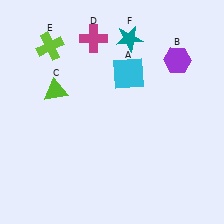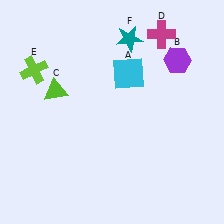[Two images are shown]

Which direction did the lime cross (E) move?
The lime cross (E) moved down.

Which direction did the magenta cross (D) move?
The magenta cross (D) moved right.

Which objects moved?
The objects that moved are: the magenta cross (D), the lime cross (E).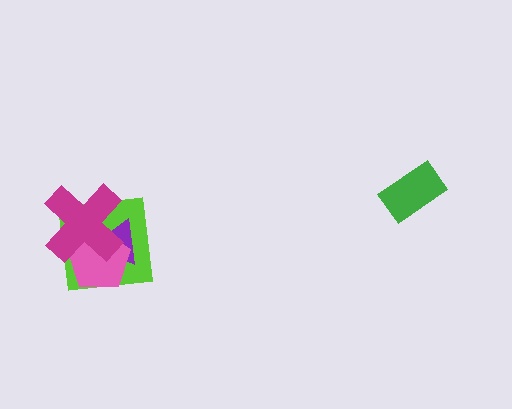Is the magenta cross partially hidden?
No, no other shape covers it.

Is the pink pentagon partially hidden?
Yes, it is partially covered by another shape.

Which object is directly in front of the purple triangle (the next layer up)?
The pink pentagon is directly in front of the purple triangle.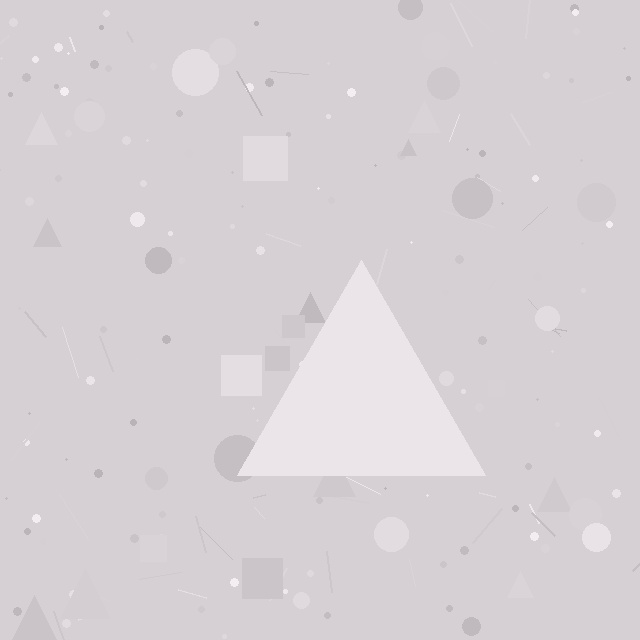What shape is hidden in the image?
A triangle is hidden in the image.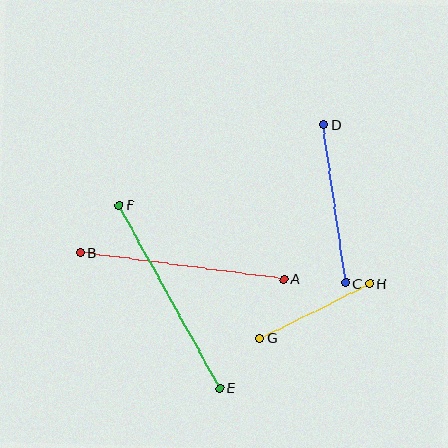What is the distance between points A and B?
The distance is approximately 205 pixels.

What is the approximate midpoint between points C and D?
The midpoint is at approximately (335, 204) pixels.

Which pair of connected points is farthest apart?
Points E and F are farthest apart.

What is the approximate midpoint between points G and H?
The midpoint is at approximately (315, 311) pixels.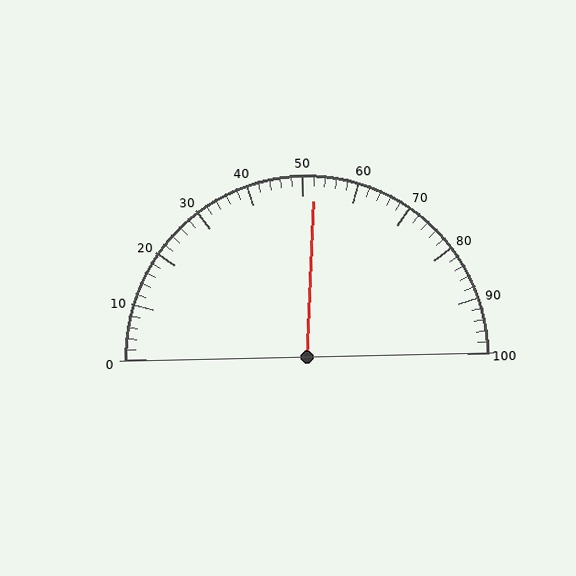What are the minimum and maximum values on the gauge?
The gauge ranges from 0 to 100.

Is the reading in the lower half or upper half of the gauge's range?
The reading is in the upper half of the range (0 to 100).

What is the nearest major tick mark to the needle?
The nearest major tick mark is 50.